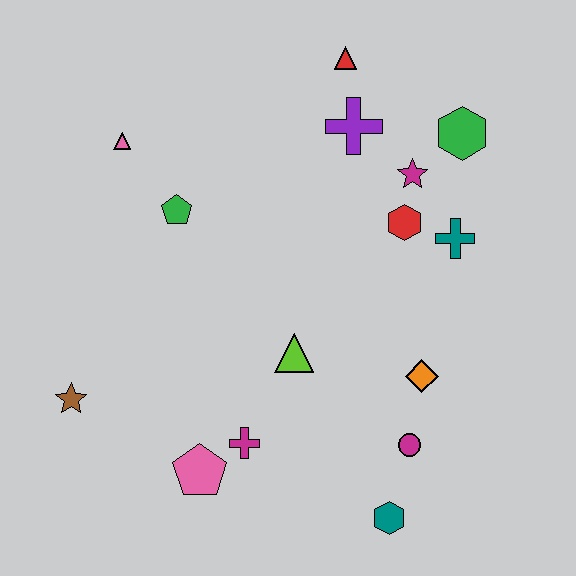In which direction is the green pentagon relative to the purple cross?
The green pentagon is to the left of the purple cross.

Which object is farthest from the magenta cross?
The red triangle is farthest from the magenta cross.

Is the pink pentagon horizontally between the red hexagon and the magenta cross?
No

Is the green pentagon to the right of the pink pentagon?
No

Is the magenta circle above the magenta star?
No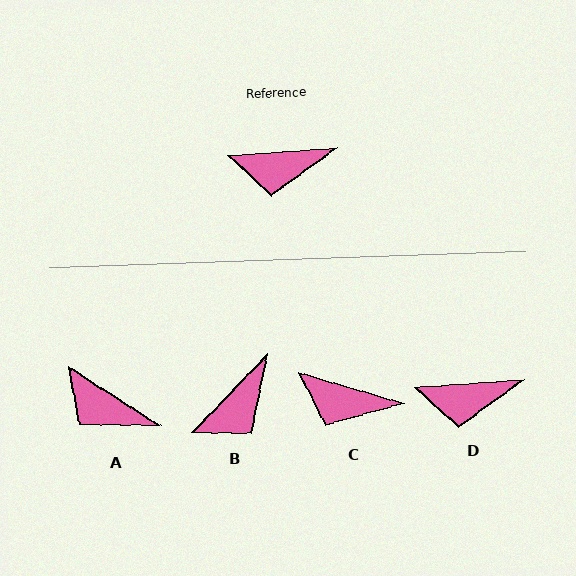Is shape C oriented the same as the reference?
No, it is off by about 20 degrees.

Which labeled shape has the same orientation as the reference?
D.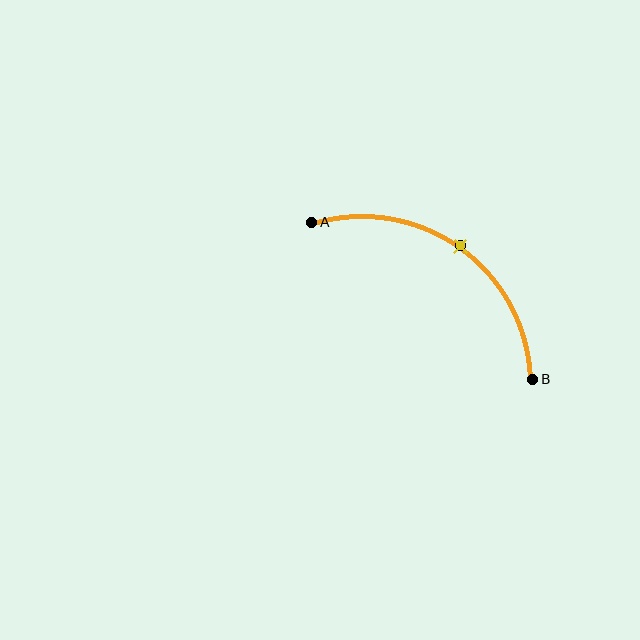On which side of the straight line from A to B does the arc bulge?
The arc bulges above and to the right of the straight line connecting A and B.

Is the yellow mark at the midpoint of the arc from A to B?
Yes. The yellow mark lies on the arc at equal arc-length from both A and B — it is the arc midpoint.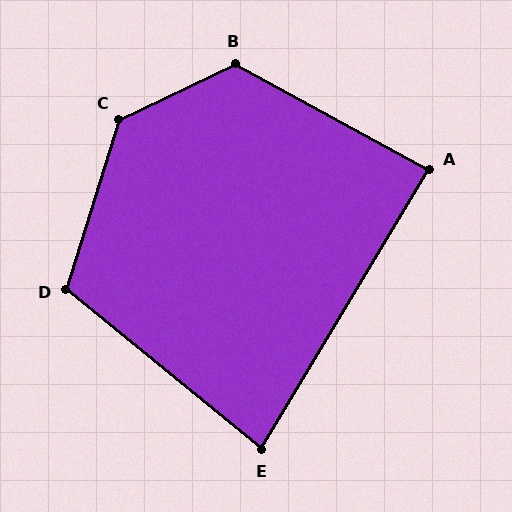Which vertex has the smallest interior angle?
E, at approximately 82 degrees.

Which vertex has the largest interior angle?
C, at approximately 133 degrees.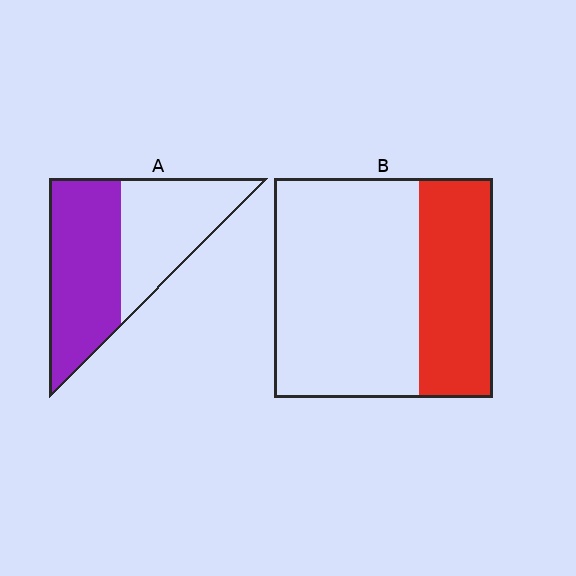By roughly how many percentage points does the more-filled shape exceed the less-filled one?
By roughly 20 percentage points (A over B).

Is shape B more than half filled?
No.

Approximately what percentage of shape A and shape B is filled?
A is approximately 55% and B is approximately 35%.